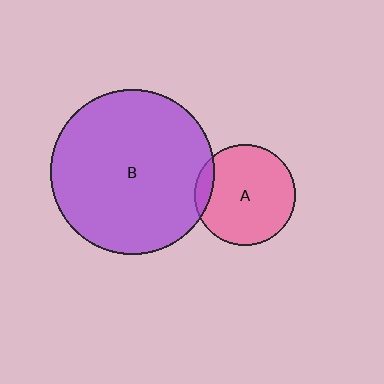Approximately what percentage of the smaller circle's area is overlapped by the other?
Approximately 10%.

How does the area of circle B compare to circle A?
Approximately 2.7 times.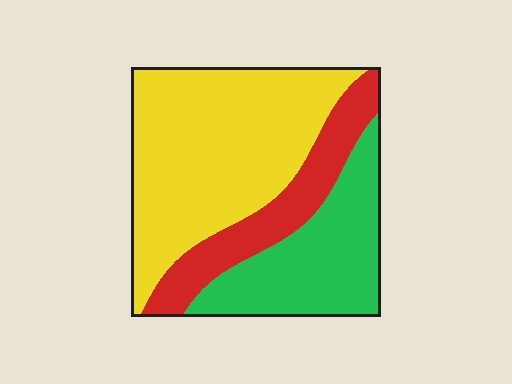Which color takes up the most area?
Yellow, at roughly 50%.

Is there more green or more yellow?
Yellow.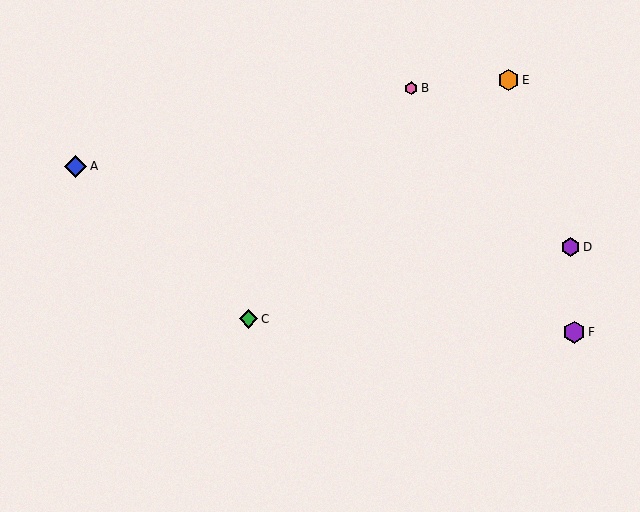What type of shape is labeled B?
Shape B is a pink hexagon.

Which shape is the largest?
The purple hexagon (labeled F) is the largest.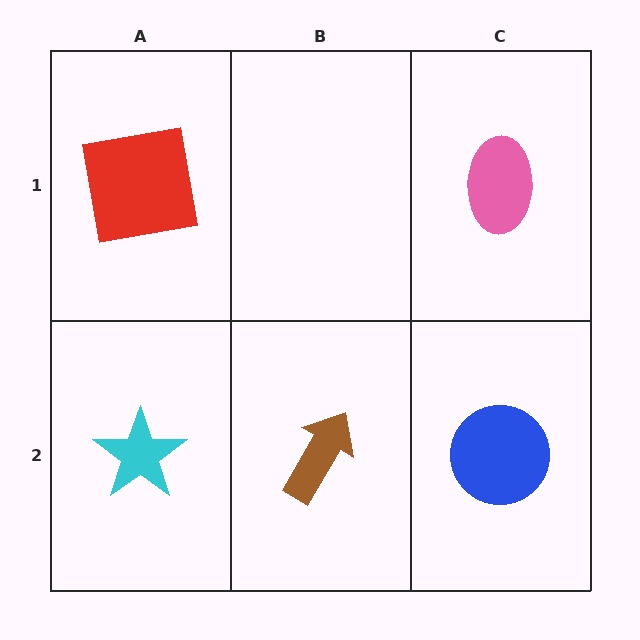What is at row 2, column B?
A brown arrow.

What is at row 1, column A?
A red square.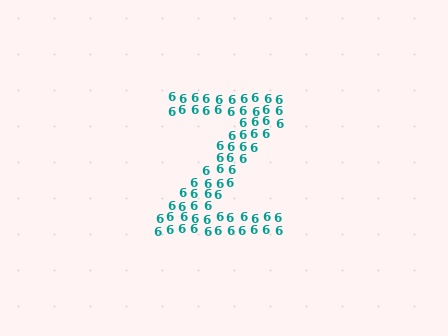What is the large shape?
The large shape is the letter Z.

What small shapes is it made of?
It is made of small digit 6's.